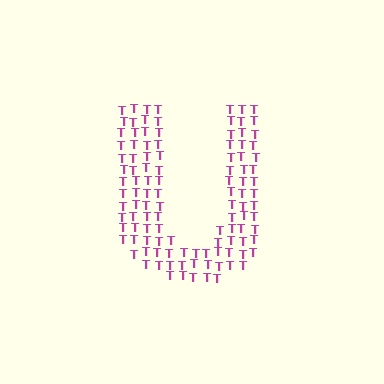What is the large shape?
The large shape is the letter U.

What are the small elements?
The small elements are letter T's.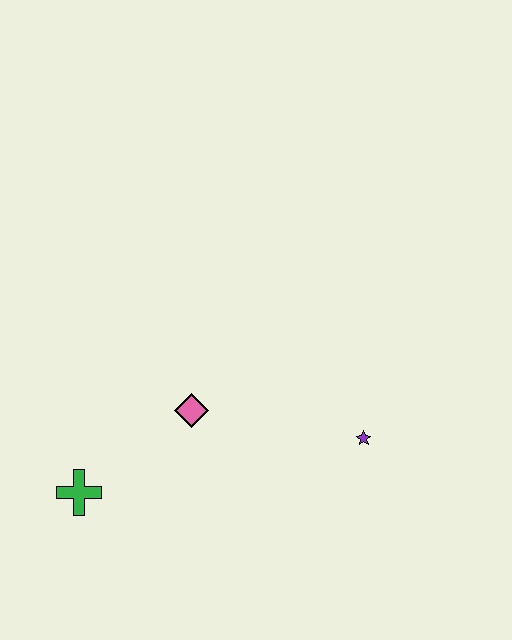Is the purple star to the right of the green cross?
Yes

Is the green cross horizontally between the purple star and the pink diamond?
No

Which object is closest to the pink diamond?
The green cross is closest to the pink diamond.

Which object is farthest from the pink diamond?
The purple star is farthest from the pink diamond.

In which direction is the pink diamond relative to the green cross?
The pink diamond is to the right of the green cross.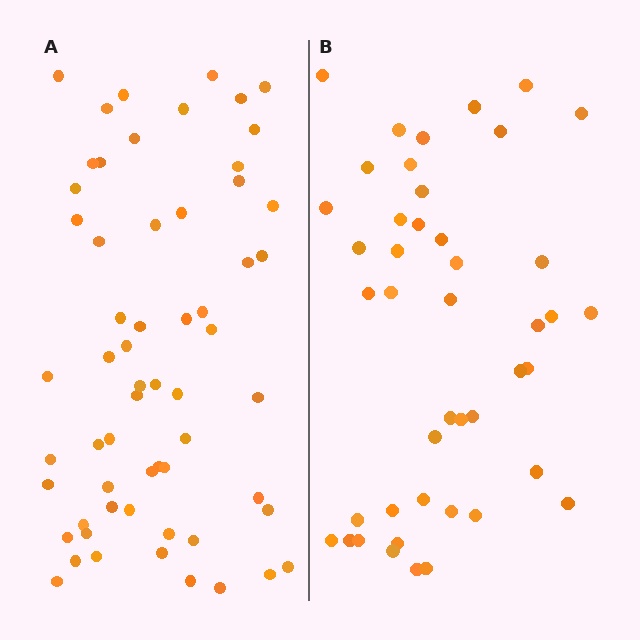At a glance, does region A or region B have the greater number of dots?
Region A (the left region) has more dots.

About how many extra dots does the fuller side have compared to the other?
Region A has approximately 15 more dots than region B.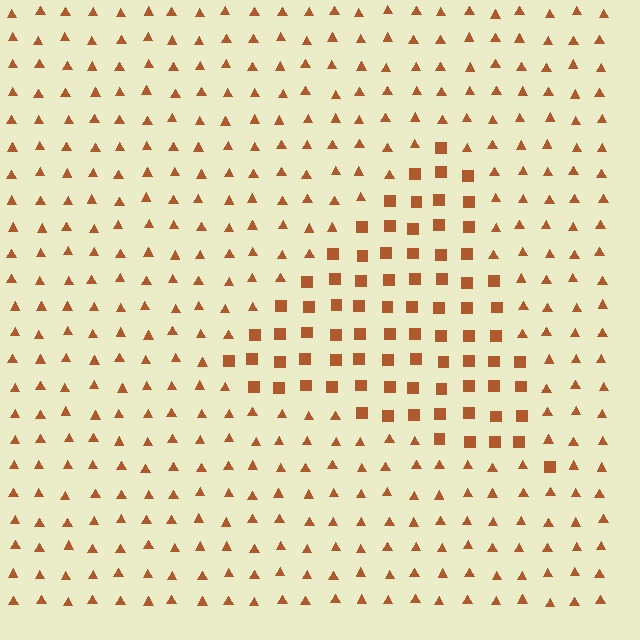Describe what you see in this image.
The image is filled with small brown elements arranged in a uniform grid. A triangle-shaped region contains squares, while the surrounding area contains triangles. The boundary is defined purely by the change in element shape.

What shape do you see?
I see a triangle.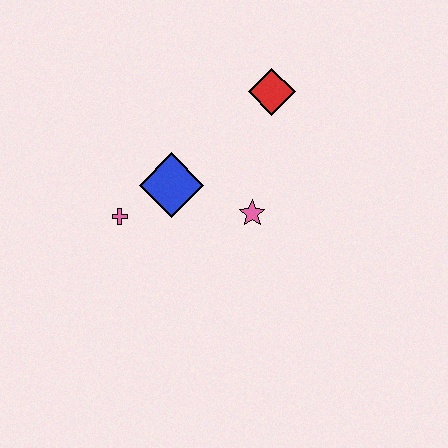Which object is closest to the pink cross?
The blue diamond is closest to the pink cross.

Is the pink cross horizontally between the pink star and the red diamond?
No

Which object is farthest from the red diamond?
The pink cross is farthest from the red diamond.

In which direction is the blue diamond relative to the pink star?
The blue diamond is to the left of the pink star.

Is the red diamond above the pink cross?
Yes